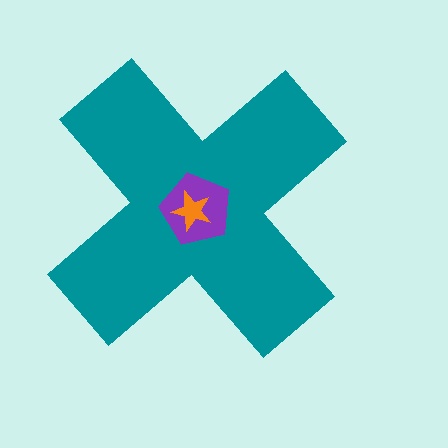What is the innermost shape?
The orange star.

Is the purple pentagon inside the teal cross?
Yes.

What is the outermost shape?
The teal cross.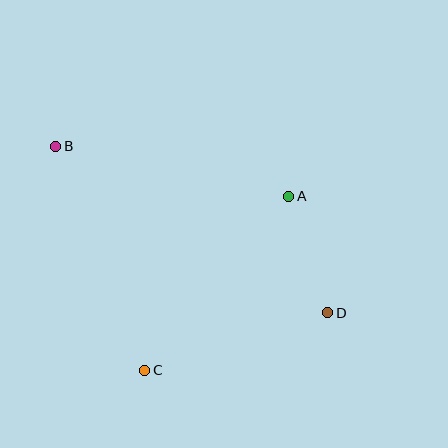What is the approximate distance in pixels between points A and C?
The distance between A and C is approximately 226 pixels.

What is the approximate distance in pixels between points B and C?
The distance between B and C is approximately 241 pixels.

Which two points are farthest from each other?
Points B and D are farthest from each other.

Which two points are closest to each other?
Points A and D are closest to each other.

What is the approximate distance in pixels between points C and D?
The distance between C and D is approximately 192 pixels.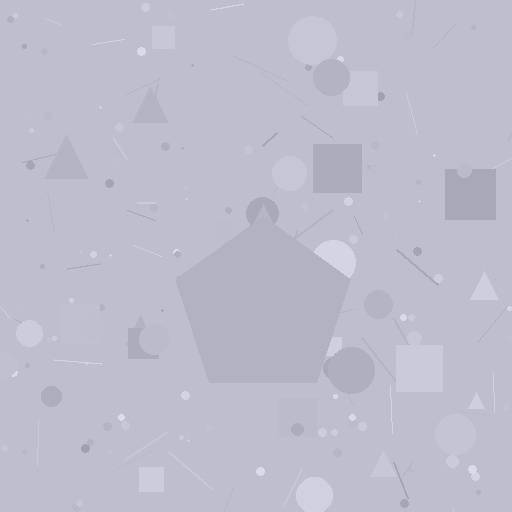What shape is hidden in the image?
A pentagon is hidden in the image.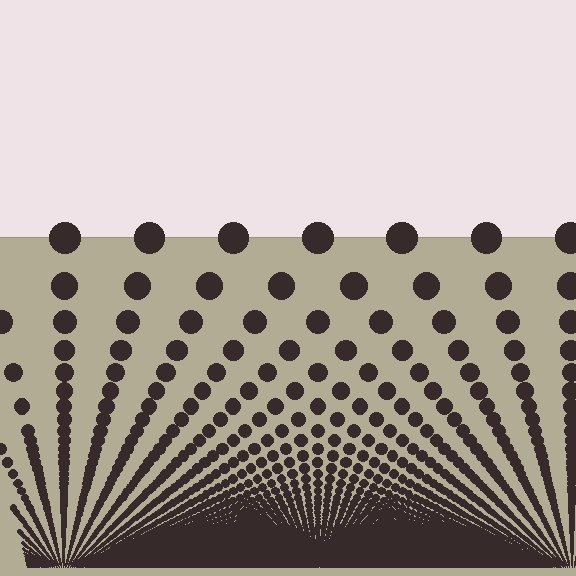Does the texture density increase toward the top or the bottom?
Density increases toward the bottom.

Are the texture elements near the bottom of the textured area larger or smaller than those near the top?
Smaller. The gradient is inverted — elements near the bottom are smaller and denser.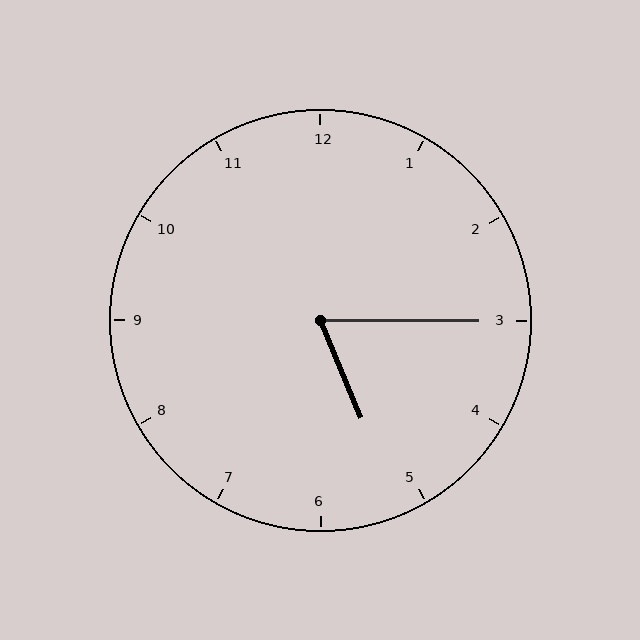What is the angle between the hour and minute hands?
Approximately 68 degrees.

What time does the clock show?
5:15.